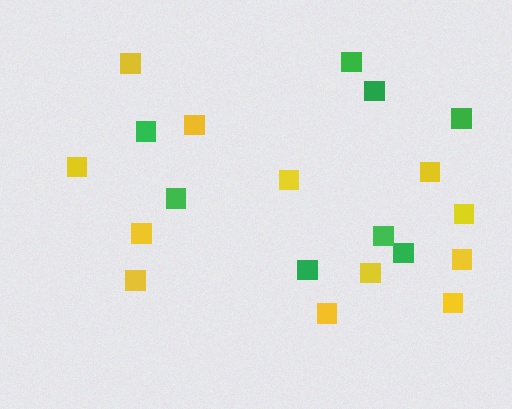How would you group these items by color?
There are 2 groups: one group of green squares (8) and one group of yellow squares (12).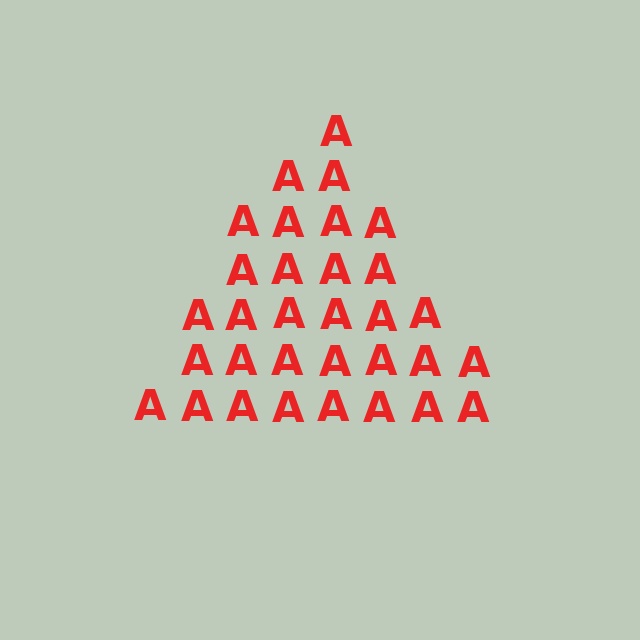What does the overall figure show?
The overall figure shows a triangle.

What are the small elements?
The small elements are letter A's.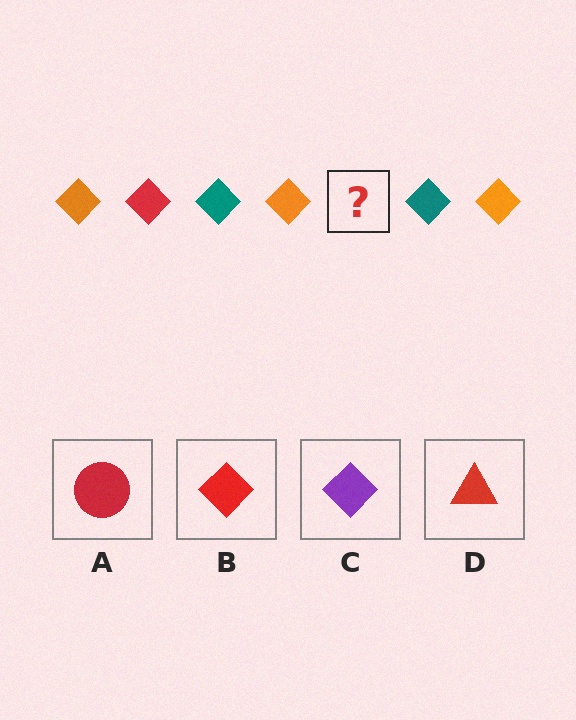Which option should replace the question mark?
Option B.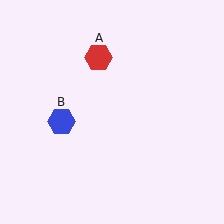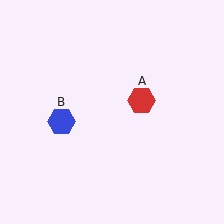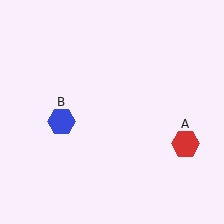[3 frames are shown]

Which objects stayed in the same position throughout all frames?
Blue hexagon (object B) remained stationary.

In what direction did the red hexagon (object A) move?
The red hexagon (object A) moved down and to the right.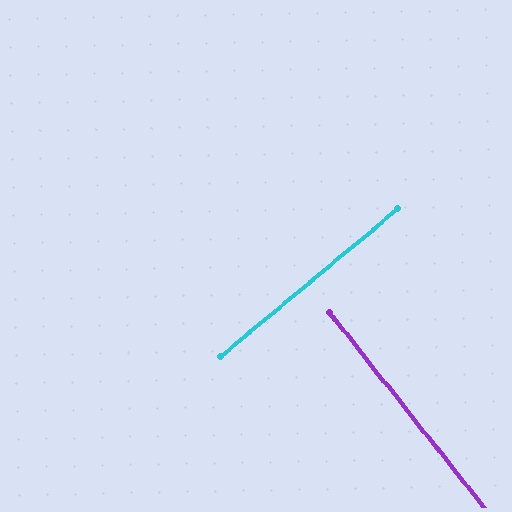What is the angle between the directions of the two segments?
Approximately 89 degrees.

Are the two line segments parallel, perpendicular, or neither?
Perpendicular — they meet at approximately 89°.